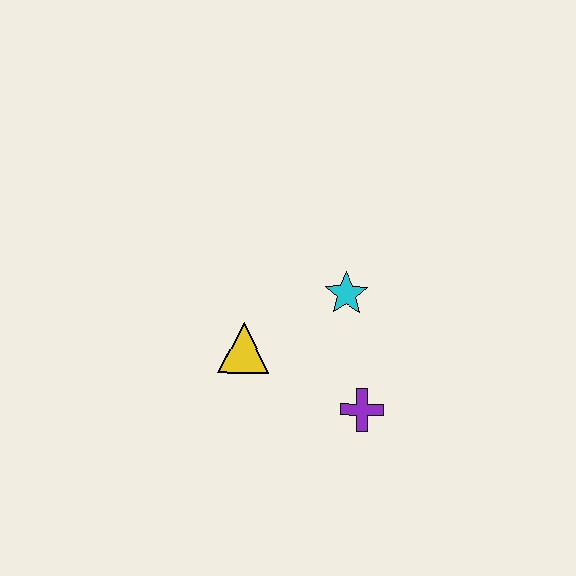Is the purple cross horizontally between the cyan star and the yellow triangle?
No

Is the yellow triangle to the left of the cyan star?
Yes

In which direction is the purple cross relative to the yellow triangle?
The purple cross is to the right of the yellow triangle.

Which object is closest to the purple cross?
The cyan star is closest to the purple cross.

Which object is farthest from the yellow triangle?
The purple cross is farthest from the yellow triangle.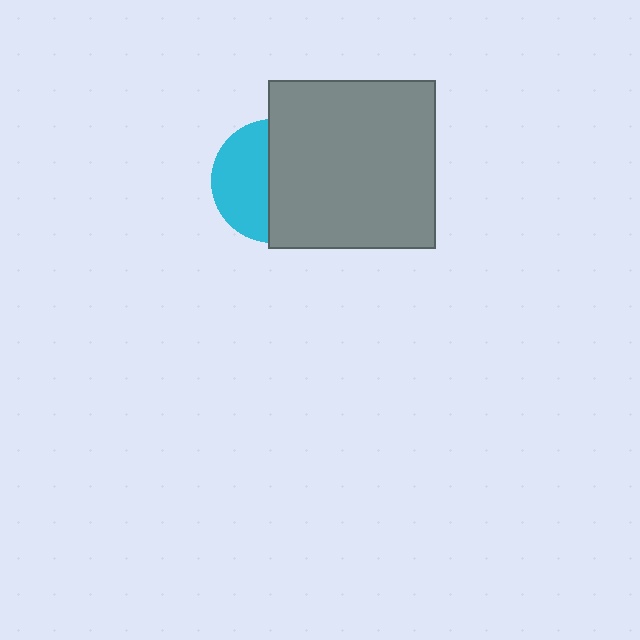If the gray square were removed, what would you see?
You would see the complete cyan circle.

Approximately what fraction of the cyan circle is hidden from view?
Roughly 56% of the cyan circle is hidden behind the gray square.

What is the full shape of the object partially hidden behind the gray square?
The partially hidden object is a cyan circle.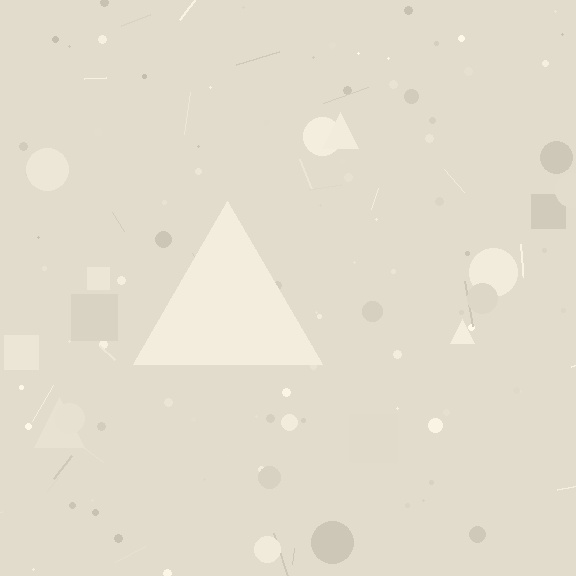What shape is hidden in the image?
A triangle is hidden in the image.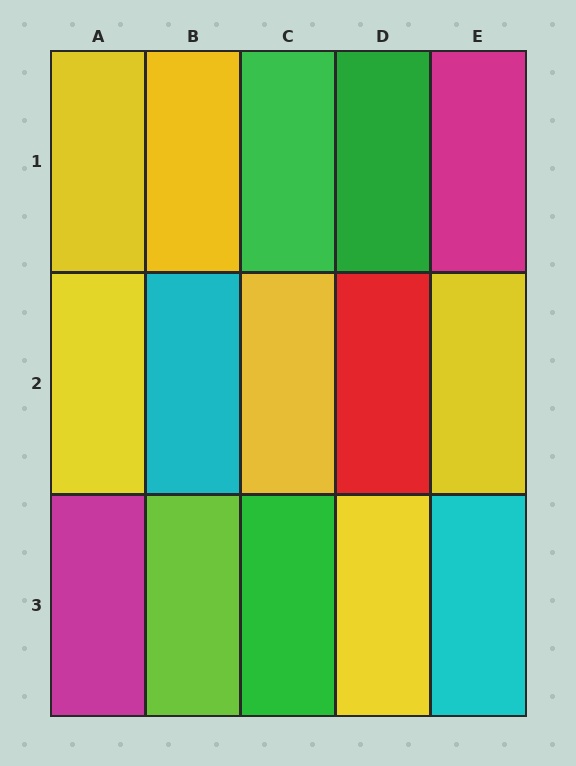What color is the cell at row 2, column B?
Cyan.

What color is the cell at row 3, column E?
Cyan.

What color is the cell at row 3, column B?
Lime.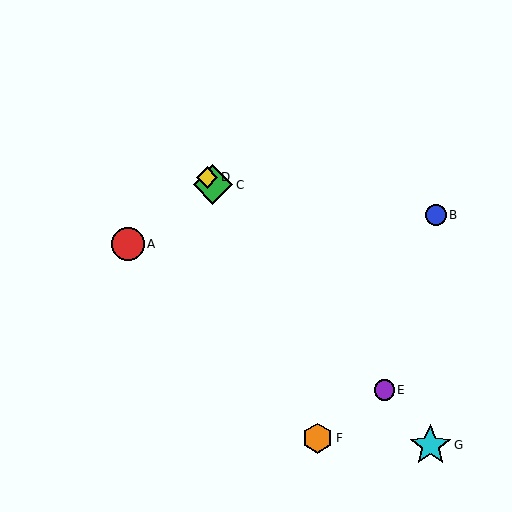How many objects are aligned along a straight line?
4 objects (C, D, E, G) are aligned along a straight line.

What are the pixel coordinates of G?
Object G is at (430, 445).